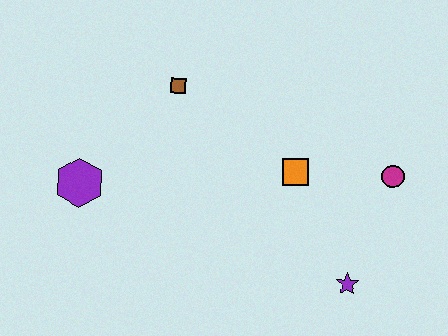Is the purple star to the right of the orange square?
Yes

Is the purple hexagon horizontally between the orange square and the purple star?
No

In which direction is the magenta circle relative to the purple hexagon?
The magenta circle is to the right of the purple hexagon.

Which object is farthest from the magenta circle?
The purple hexagon is farthest from the magenta circle.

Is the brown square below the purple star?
No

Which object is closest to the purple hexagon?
The brown square is closest to the purple hexagon.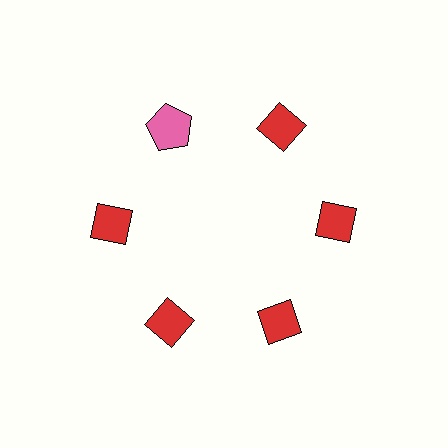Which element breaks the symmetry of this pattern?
The pink pentagon at roughly the 11 o'clock position breaks the symmetry. All other shapes are red diamonds.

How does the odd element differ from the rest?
It differs in both color (pink instead of red) and shape (pentagon instead of diamond).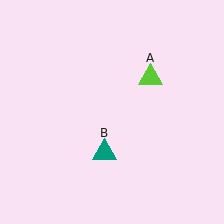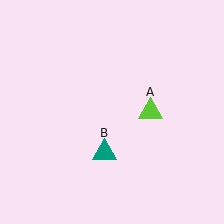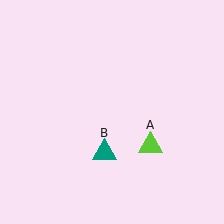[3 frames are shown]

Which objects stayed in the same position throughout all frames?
Teal triangle (object B) remained stationary.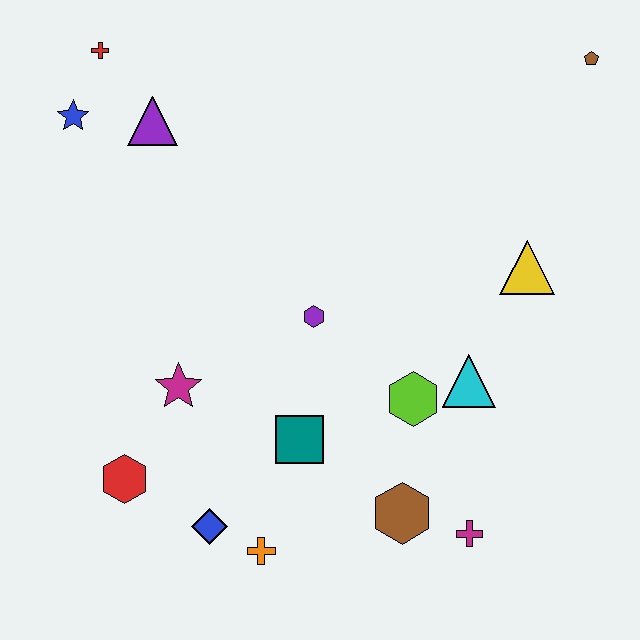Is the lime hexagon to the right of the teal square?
Yes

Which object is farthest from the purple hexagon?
The brown pentagon is farthest from the purple hexagon.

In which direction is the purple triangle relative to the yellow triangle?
The purple triangle is to the left of the yellow triangle.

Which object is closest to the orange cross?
The blue diamond is closest to the orange cross.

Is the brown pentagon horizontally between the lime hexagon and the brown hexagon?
No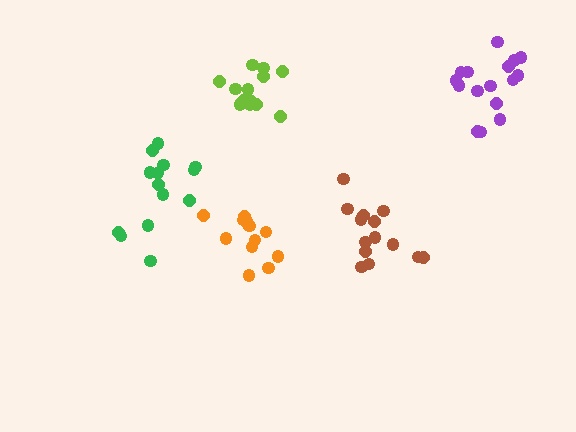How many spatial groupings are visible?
There are 5 spatial groupings.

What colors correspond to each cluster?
The clusters are colored: lime, green, brown, orange, purple.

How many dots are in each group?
Group 1: 13 dots, Group 2: 14 dots, Group 3: 14 dots, Group 4: 13 dots, Group 5: 17 dots (71 total).